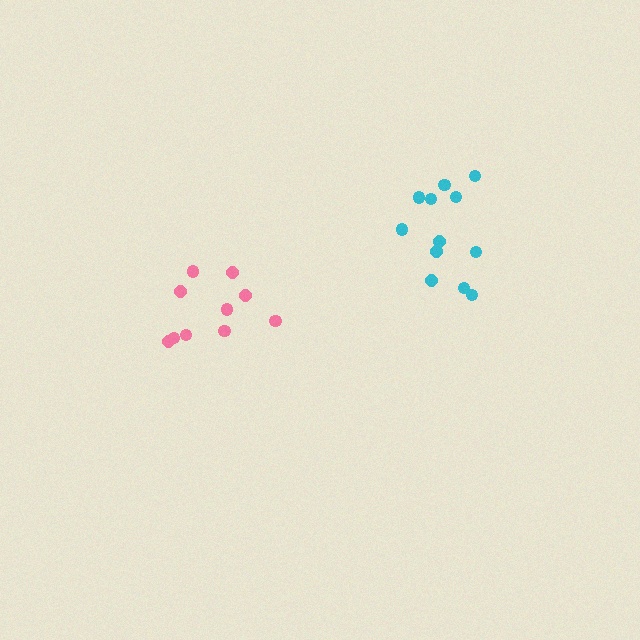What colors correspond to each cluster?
The clusters are colored: cyan, pink.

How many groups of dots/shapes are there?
There are 2 groups.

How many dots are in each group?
Group 1: 12 dots, Group 2: 10 dots (22 total).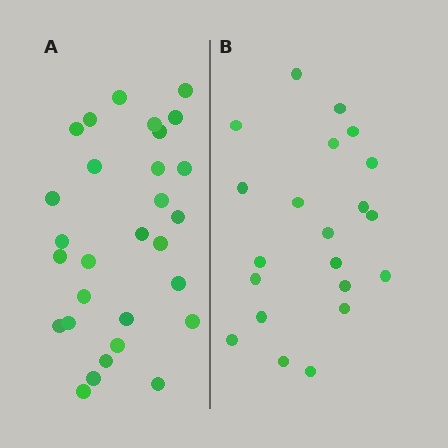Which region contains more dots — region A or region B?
Region A (the left region) has more dots.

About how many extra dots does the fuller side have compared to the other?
Region A has roughly 8 or so more dots than region B.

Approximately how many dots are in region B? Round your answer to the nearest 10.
About 20 dots. (The exact count is 21, which rounds to 20.)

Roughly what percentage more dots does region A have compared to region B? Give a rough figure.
About 40% more.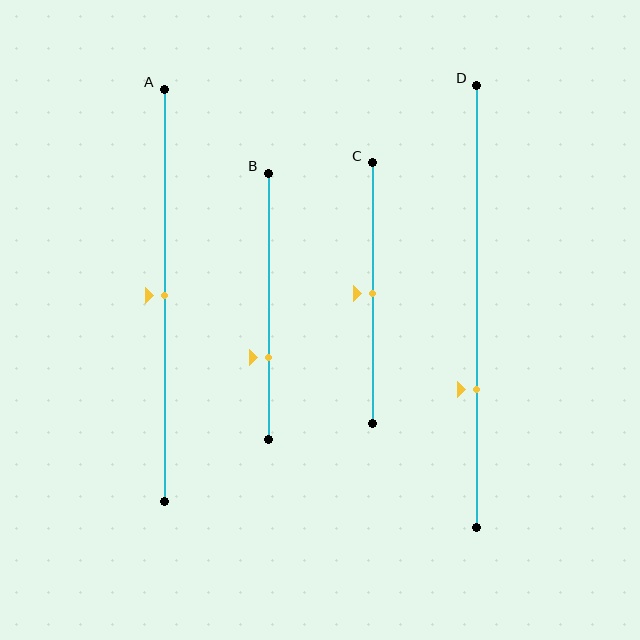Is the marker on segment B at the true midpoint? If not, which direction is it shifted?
No, the marker on segment B is shifted downward by about 19% of the segment length.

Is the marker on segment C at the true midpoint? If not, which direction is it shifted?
Yes, the marker on segment C is at the true midpoint.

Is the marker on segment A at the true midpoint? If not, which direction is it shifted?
Yes, the marker on segment A is at the true midpoint.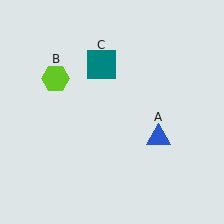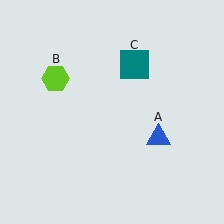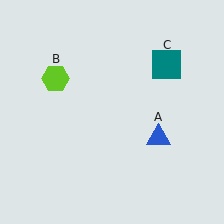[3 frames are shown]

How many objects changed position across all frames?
1 object changed position: teal square (object C).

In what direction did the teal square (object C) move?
The teal square (object C) moved right.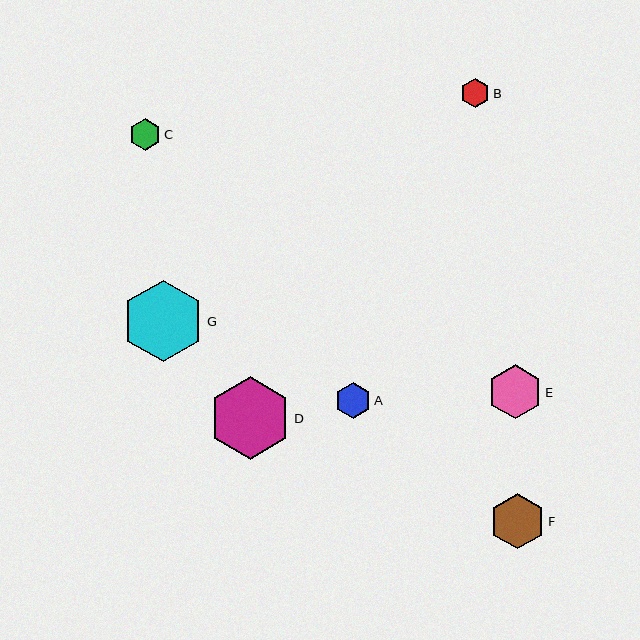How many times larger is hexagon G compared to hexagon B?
Hexagon G is approximately 2.8 times the size of hexagon B.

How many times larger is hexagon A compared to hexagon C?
Hexagon A is approximately 1.1 times the size of hexagon C.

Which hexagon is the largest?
Hexagon D is the largest with a size of approximately 82 pixels.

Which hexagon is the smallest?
Hexagon B is the smallest with a size of approximately 29 pixels.